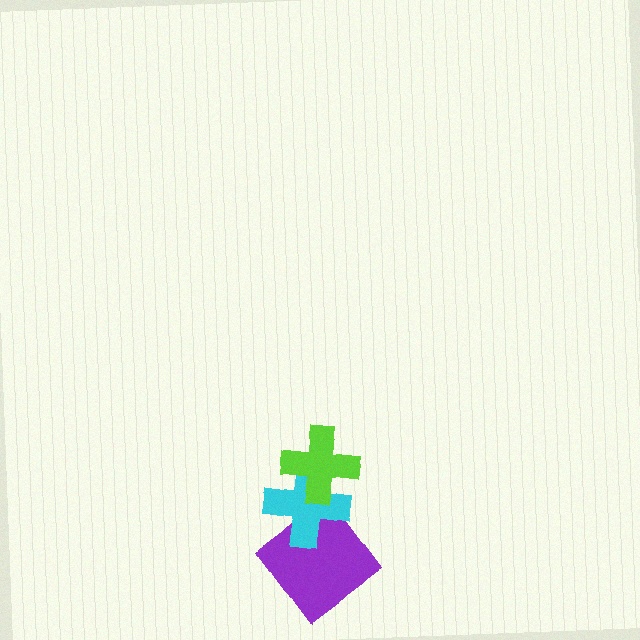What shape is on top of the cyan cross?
The lime cross is on top of the cyan cross.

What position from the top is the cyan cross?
The cyan cross is 2nd from the top.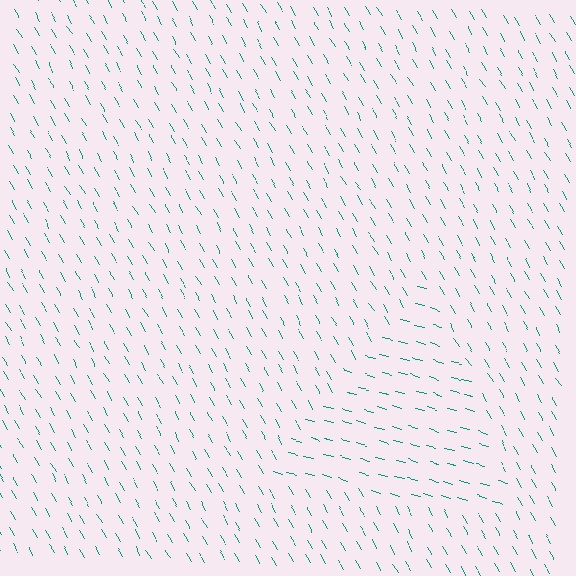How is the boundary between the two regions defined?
The boundary is defined purely by a change in line orientation (approximately 45 degrees difference). All lines are the same color and thickness.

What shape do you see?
I see a triangle.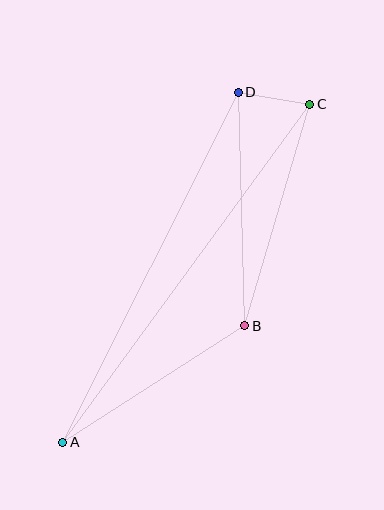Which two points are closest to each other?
Points C and D are closest to each other.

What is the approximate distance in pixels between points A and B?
The distance between A and B is approximately 216 pixels.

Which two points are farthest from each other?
Points A and C are farthest from each other.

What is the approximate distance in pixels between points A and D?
The distance between A and D is approximately 391 pixels.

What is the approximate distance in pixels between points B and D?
The distance between B and D is approximately 234 pixels.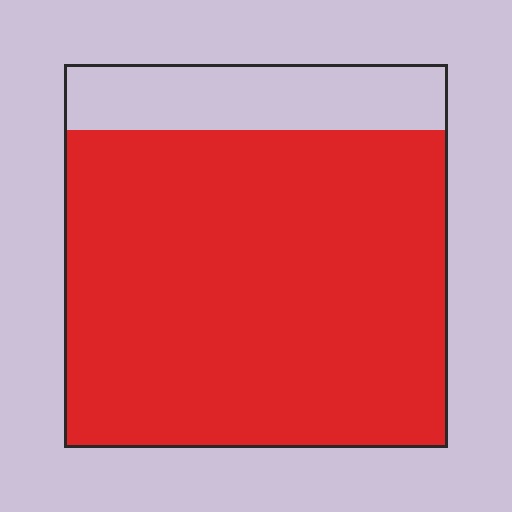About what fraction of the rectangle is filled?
About five sixths (5/6).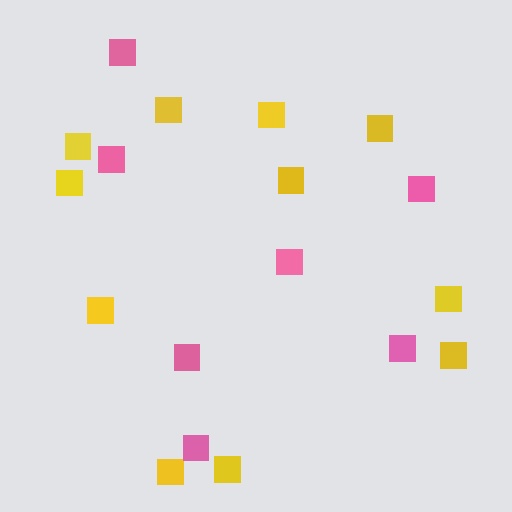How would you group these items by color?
There are 2 groups: one group of yellow squares (11) and one group of pink squares (7).